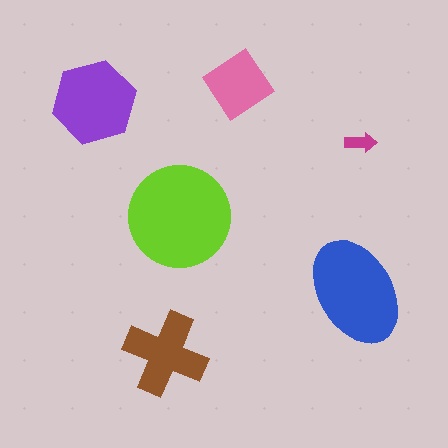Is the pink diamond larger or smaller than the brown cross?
Smaller.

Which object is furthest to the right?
The magenta arrow is rightmost.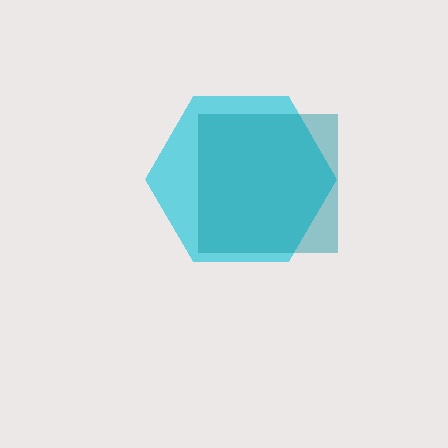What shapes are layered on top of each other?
The layered shapes are: a cyan hexagon, a teal square.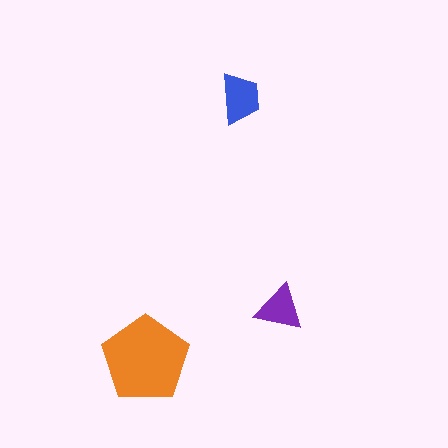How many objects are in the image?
There are 3 objects in the image.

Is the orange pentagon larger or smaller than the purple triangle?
Larger.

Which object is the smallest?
The purple triangle.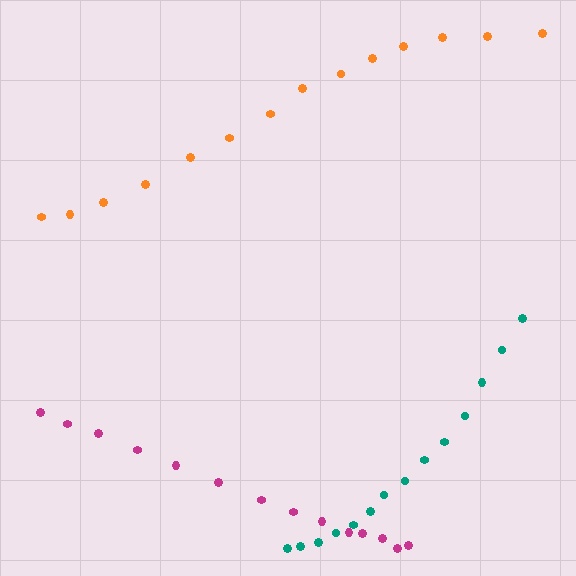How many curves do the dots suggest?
There are 3 distinct paths.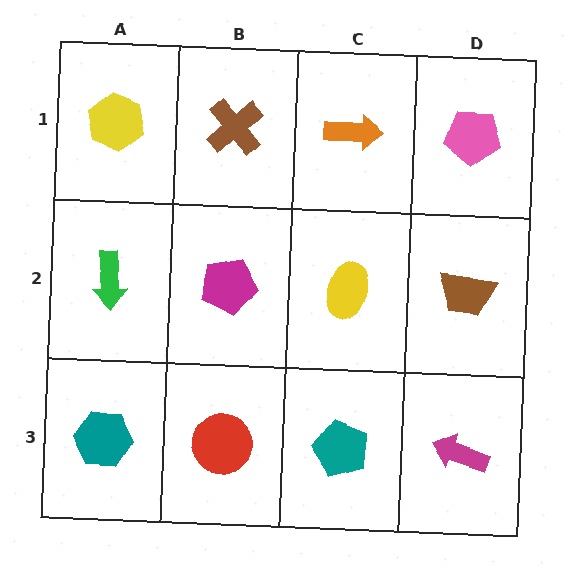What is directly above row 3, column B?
A magenta pentagon.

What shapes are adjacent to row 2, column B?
A brown cross (row 1, column B), a red circle (row 3, column B), a green arrow (row 2, column A), a yellow ellipse (row 2, column C).